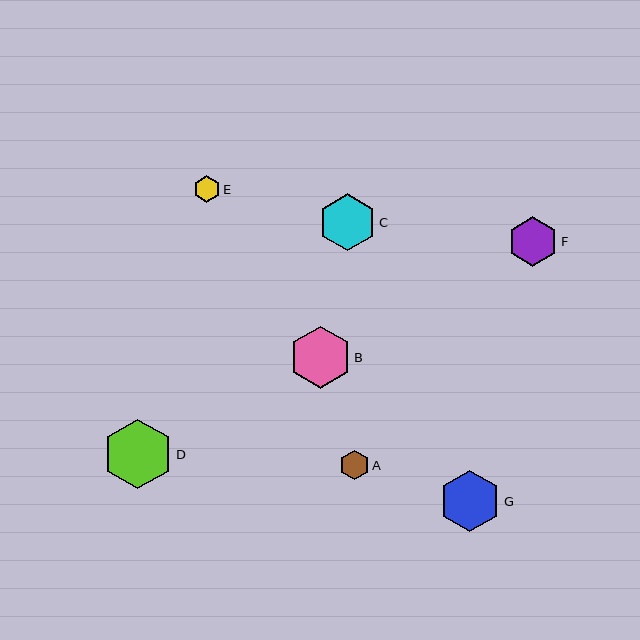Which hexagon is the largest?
Hexagon D is the largest with a size of approximately 69 pixels.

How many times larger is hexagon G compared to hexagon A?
Hexagon G is approximately 2.1 times the size of hexagon A.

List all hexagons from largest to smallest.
From largest to smallest: D, G, B, C, F, A, E.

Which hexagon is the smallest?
Hexagon E is the smallest with a size of approximately 27 pixels.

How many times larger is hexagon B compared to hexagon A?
Hexagon B is approximately 2.1 times the size of hexagon A.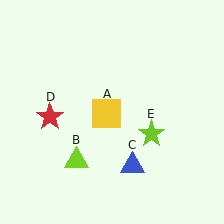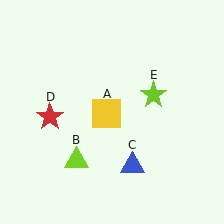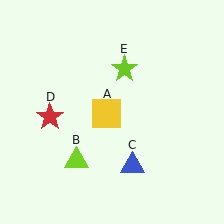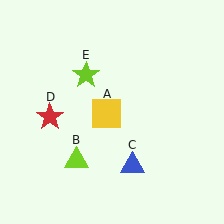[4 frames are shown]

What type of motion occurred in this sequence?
The lime star (object E) rotated counterclockwise around the center of the scene.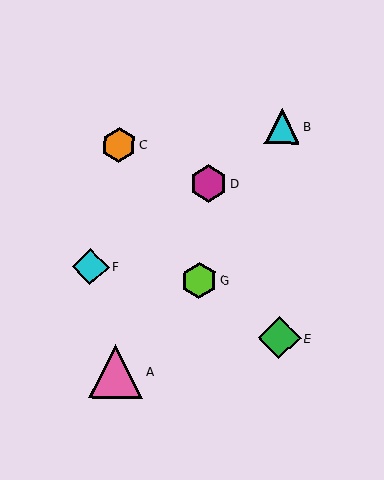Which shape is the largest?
The pink triangle (labeled A) is the largest.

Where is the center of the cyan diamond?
The center of the cyan diamond is at (91, 267).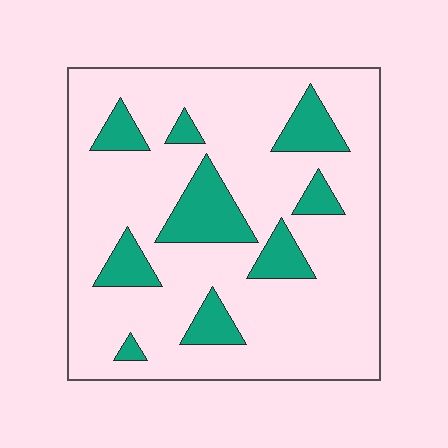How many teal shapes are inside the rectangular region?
9.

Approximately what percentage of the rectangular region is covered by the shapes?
Approximately 20%.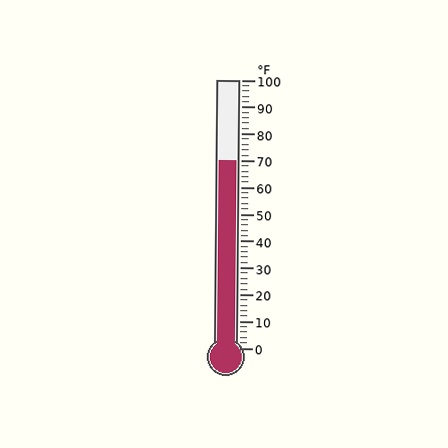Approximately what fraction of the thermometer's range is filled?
The thermometer is filled to approximately 70% of its range.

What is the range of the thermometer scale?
The thermometer scale ranges from 0°F to 100°F.